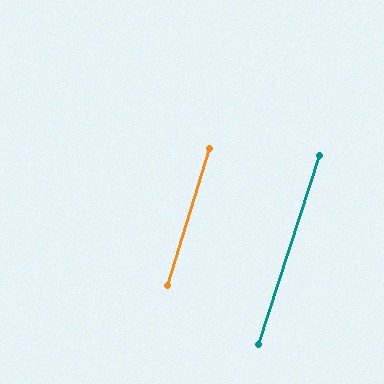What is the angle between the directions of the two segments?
Approximately 1 degree.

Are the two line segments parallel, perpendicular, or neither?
Parallel — their directions differ by only 0.7°.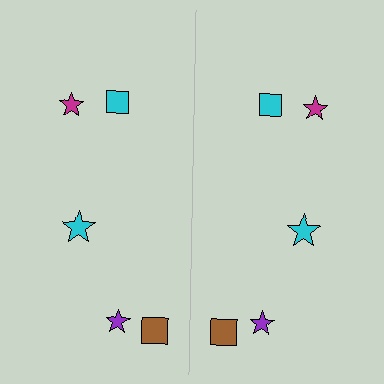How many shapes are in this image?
There are 10 shapes in this image.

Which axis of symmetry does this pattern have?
The pattern has a vertical axis of symmetry running through the center of the image.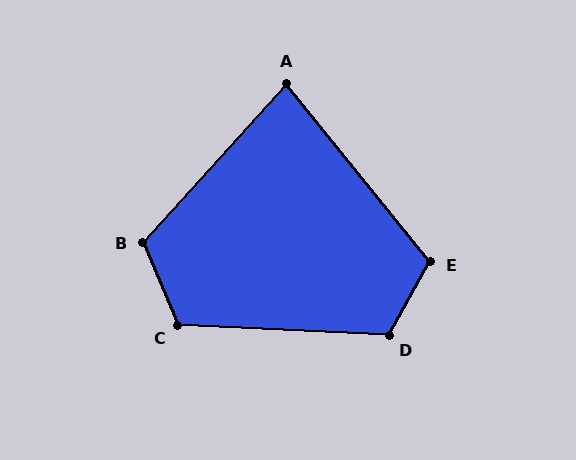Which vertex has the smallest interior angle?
A, at approximately 81 degrees.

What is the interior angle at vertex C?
Approximately 115 degrees (obtuse).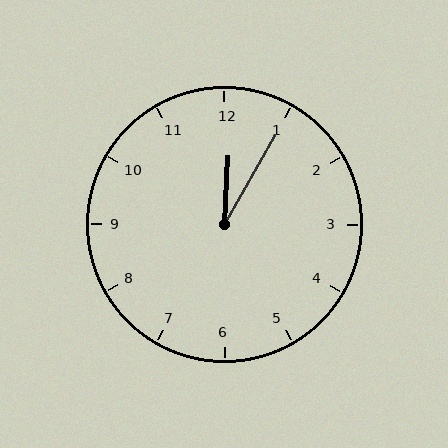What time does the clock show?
12:05.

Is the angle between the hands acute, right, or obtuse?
It is acute.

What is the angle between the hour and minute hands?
Approximately 28 degrees.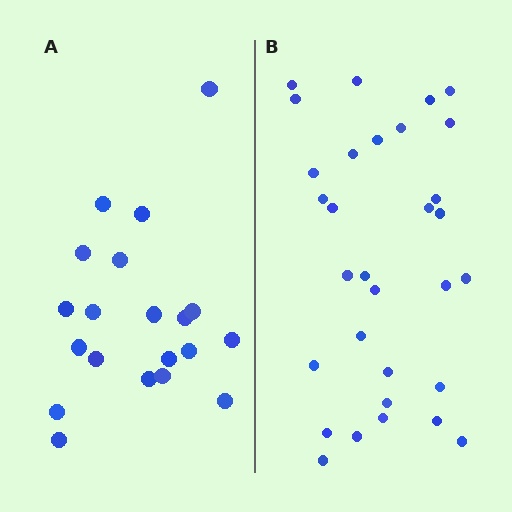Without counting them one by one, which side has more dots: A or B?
Region B (the right region) has more dots.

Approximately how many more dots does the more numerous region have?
Region B has roughly 12 or so more dots than region A.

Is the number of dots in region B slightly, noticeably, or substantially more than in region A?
Region B has substantially more. The ratio is roughly 1.6 to 1.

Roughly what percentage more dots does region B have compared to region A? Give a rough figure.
About 55% more.